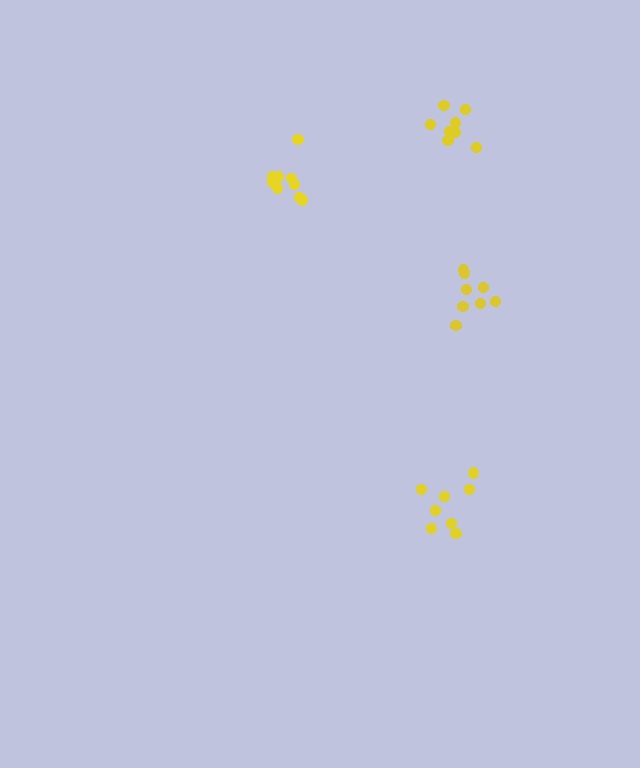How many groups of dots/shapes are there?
There are 4 groups.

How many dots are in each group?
Group 1: 9 dots, Group 2: 8 dots, Group 3: 8 dots, Group 4: 8 dots (33 total).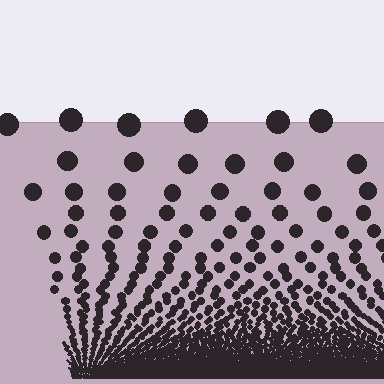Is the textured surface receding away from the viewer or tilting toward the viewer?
The surface appears to tilt toward the viewer. Texture elements get larger and sparser toward the top.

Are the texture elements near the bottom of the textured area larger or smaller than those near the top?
Smaller. The gradient is inverted — elements near the bottom are smaller and denser.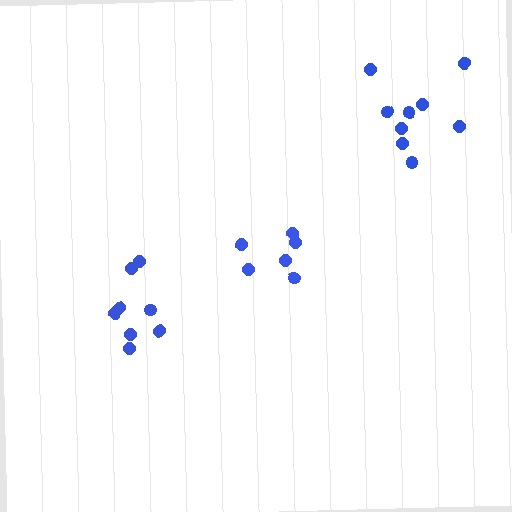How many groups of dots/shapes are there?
There are 3 groups.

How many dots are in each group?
Group 1: 8 dots, Group 2: 6 dots, Group 3: 9 dots (23 total).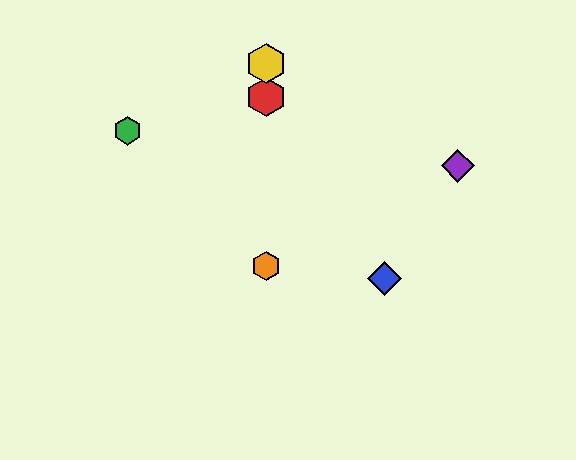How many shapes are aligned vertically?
3 shapes (the red hexagon, the yellow hexagon, the orange hexagon) are aligned vertically.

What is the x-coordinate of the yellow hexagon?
The yellow hexagon is at x≈266.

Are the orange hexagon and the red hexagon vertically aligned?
Yes, both are at x≈266.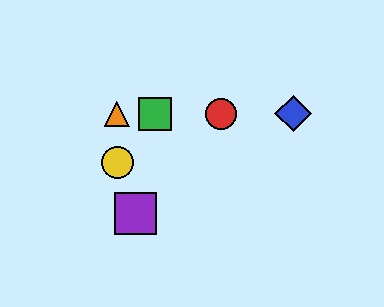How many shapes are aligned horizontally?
4 shapes (the red circle, the blue diamond, the green square, the orange triangle) are aligned horizontally.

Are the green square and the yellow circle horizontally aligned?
No, the green square is at y≈114 and the yellow circle is at y≈162.